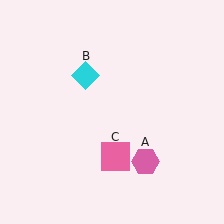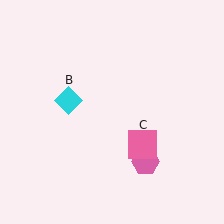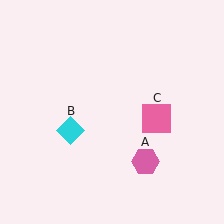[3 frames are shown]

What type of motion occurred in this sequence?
The cyan diamond (object B), pink square (object C) rotated counterclockwise around the center of the scene.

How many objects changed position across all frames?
2 objects changed position: cyan diamond (object B), pink square (object C).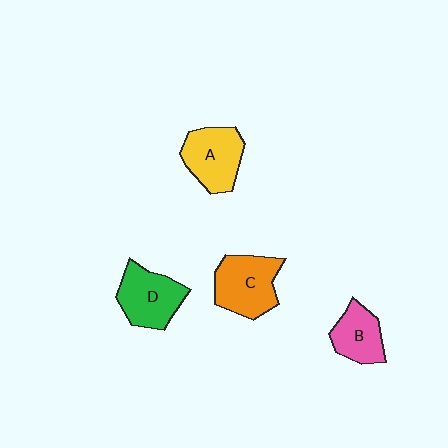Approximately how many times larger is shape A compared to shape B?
Approximately 1.3 times.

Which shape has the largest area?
Shape C (orange).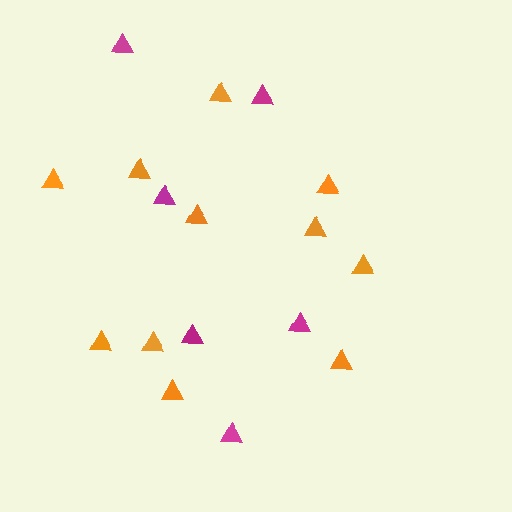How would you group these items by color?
There are 2 groups: one group of orange triangles (11) and one group of magenta triangles (6).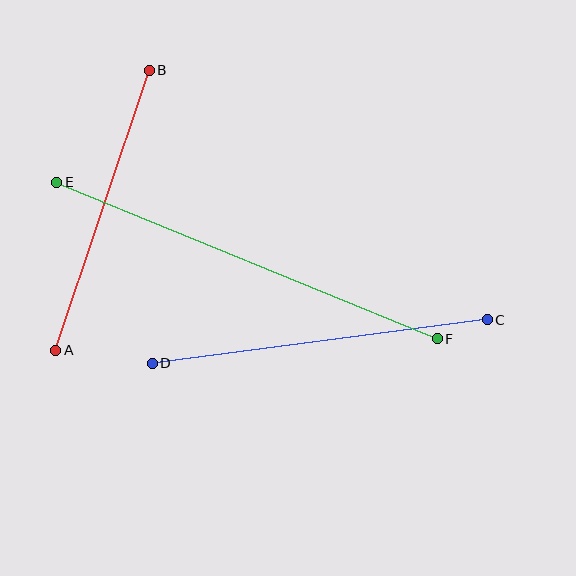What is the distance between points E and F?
The distance is approximately 411 pixels.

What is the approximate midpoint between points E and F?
The midpoint is at approximately (247, 260) pixels.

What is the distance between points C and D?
The distance is approximately 338 pixels.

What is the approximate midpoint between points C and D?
The midpoint is at approximately (320, 342) pixels.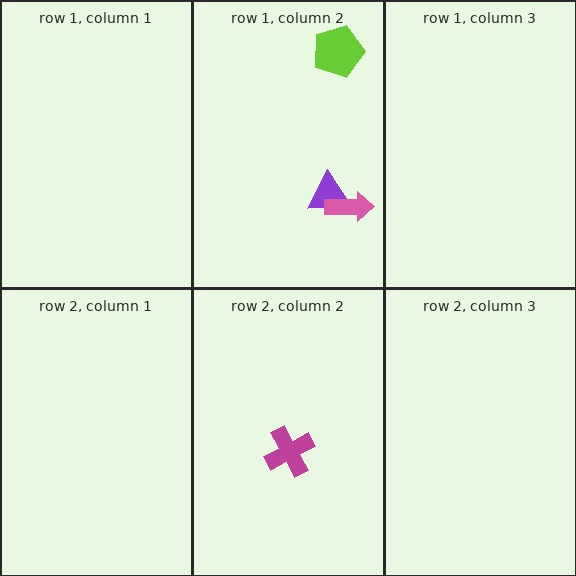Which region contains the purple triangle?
The row 1, column 2 region.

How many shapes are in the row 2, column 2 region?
1.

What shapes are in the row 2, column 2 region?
The magenta cross.